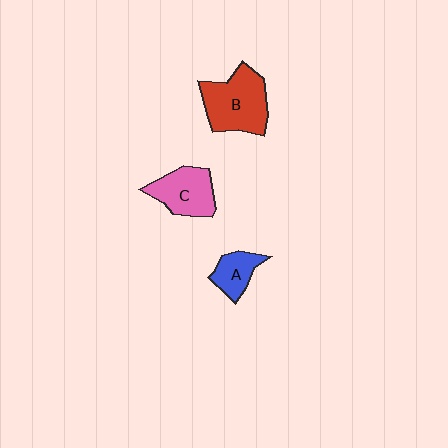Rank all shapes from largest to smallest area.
From largest to smallest: B (red), C (pink), A (blue).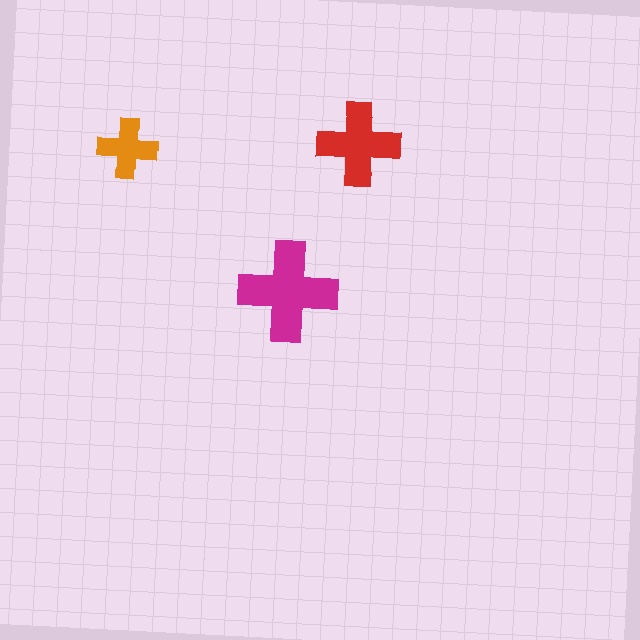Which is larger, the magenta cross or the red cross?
The magenta one.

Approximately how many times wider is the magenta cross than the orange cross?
About 1.5 times wider.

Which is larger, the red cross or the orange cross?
The red one.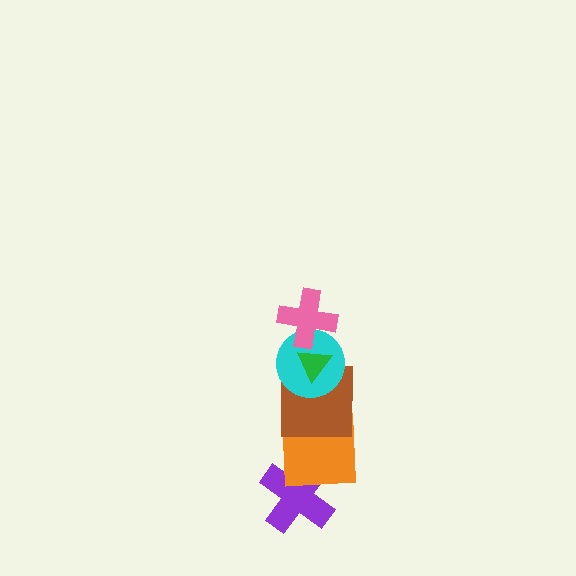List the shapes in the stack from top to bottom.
From top to bottom: the green triangle, the pink cross, the cyan circle, the brown square, the orange square, the purple cross.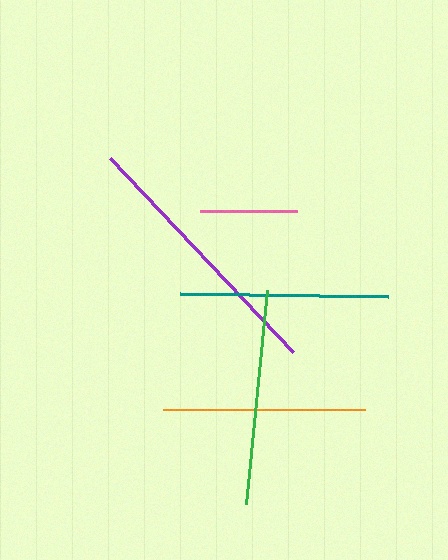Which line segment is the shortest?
The pink line is the shortest at approximately 97 pixels.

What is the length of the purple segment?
The purple segment is approximately 267 pixels long.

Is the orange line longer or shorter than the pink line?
The orange line is longer than the pink line.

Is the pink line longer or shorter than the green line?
The green line is longer than the pink line.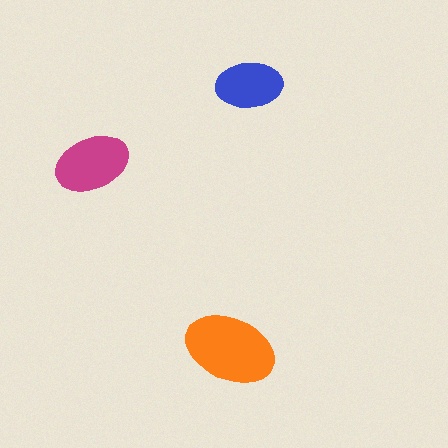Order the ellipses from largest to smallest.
the orange one, the magenta one, the blue one.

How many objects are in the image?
There are 3 objects in the image.